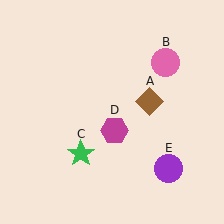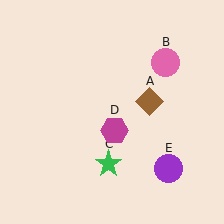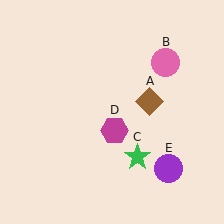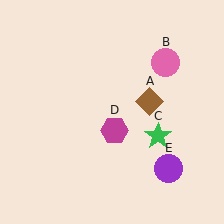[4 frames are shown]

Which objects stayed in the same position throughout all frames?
Brown diamond (object A) and pink circle (object B) and magenta hexagon (object D) and purple circle (object E) remained stationary.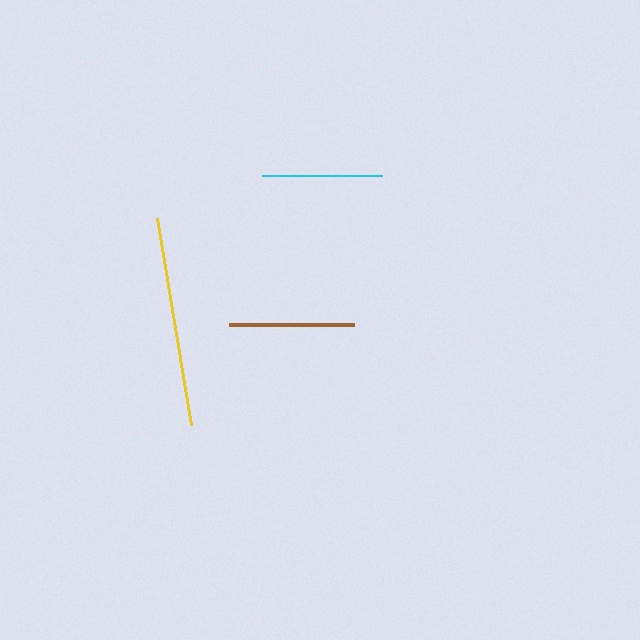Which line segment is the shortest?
The cyan line is the shortest at approximately 121 pixels.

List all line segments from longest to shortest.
From longest to shortest: yellow, brown, cyan.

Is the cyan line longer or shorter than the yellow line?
The yellow line is longer than the cyan line.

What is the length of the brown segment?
The brown segment is approximately 126 pixels long.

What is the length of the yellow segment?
The yellow segment is approximately 210 pixels long.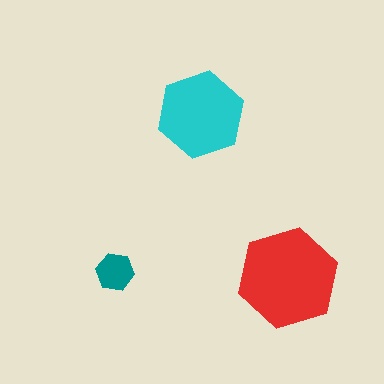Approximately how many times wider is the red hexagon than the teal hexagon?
About 2.5 times wider.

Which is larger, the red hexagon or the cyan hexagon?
The red one.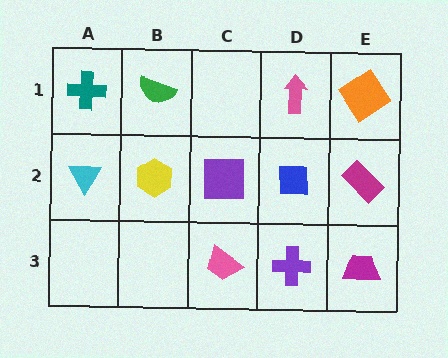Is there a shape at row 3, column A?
No, that cell is empty.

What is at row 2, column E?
A magenta rectangle.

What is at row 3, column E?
A magenta trapezoid.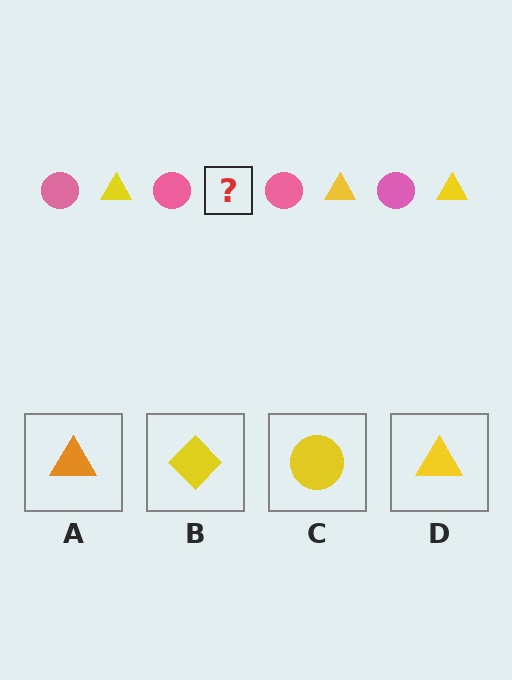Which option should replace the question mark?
Option D.